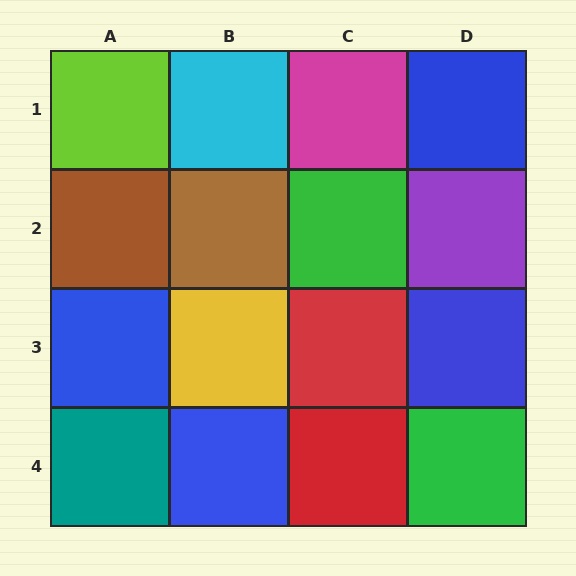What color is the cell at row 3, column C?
Red.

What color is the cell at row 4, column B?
Blue.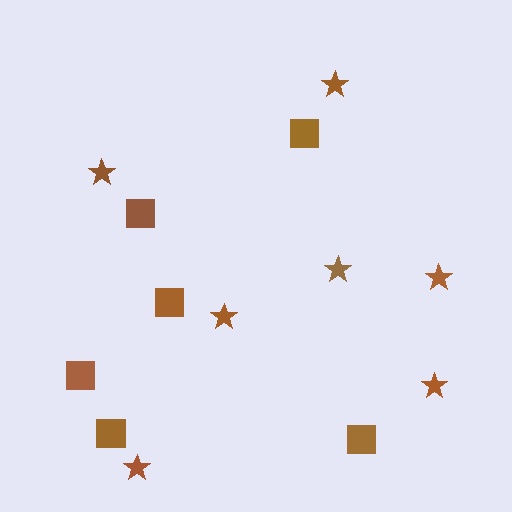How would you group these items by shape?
There are 2 groups: one group of squares (6) and one group of stars (7).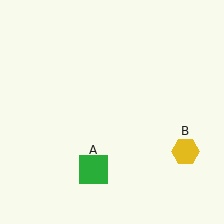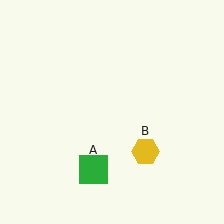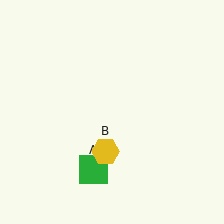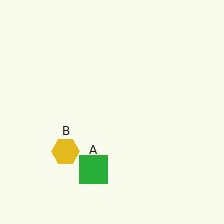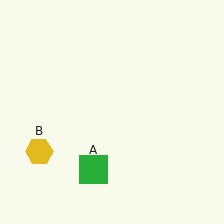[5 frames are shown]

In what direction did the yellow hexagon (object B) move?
The yellow hexagon (object B) moved left.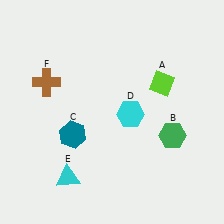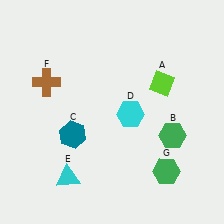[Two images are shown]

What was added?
A green hexagon (G) was added in Image 2.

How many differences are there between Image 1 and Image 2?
There is 1 difference between the two images.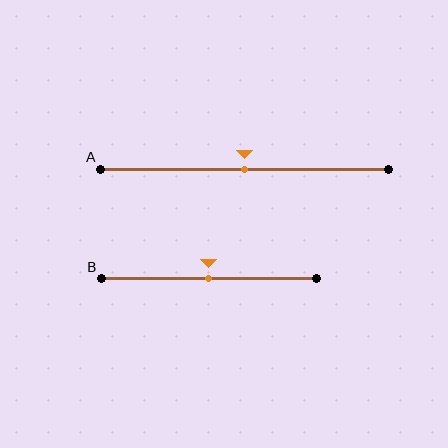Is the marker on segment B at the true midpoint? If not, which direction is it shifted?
Yes, the marker on segment B is at the true midpoint.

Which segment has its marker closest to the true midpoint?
Segment A has its marker closest to the true midpoint.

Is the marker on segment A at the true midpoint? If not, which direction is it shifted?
Yes, the marker on segment A is at the true midpoint.